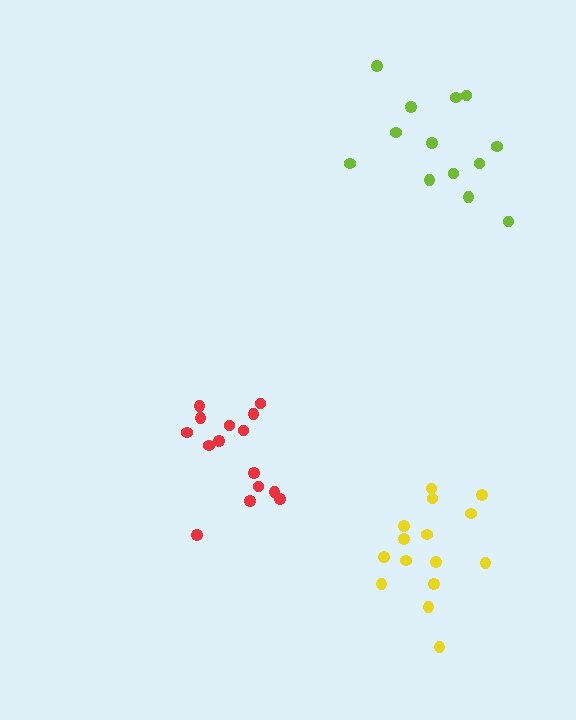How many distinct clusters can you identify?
There are 3 distinct clusters.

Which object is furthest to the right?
The lime cluster is rightmost.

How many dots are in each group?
Group 1: 13 dots, Group 2: 15 dots, Group 3: 15 dots (43 total).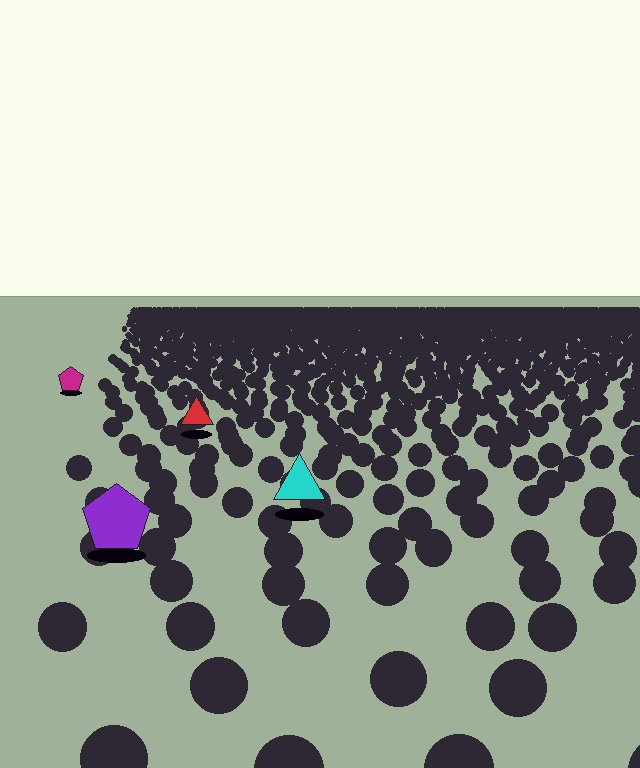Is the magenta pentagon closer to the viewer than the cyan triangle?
No. The cyan triangle is closer — you can tell from the texture gradient: the ground texture is coarser near it.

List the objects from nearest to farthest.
From nearest to farthest: the purple pentagon, the cyan triangle, the red triangle, the magenta pentagon.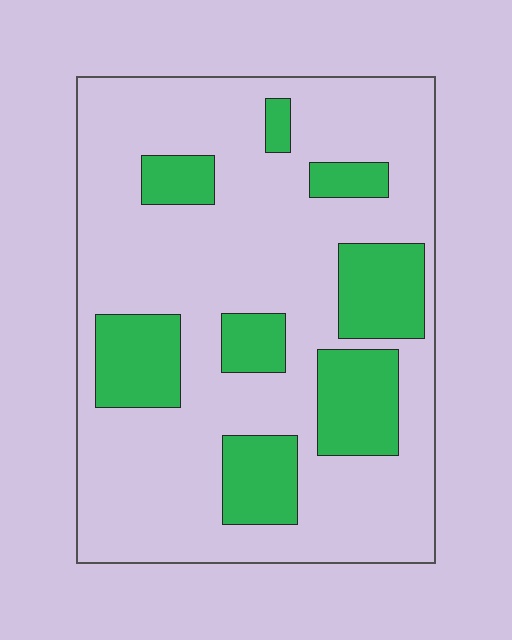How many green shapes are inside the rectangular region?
8.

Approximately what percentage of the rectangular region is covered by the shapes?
Approximately 25%.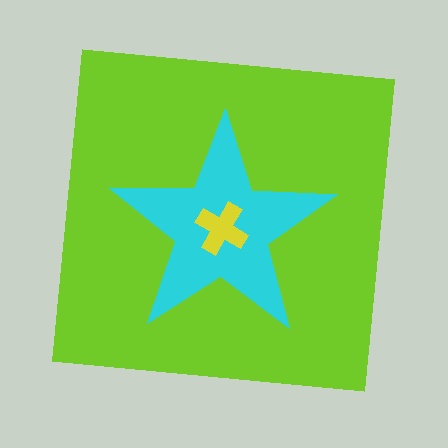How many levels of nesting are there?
3.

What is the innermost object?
The yellow cross.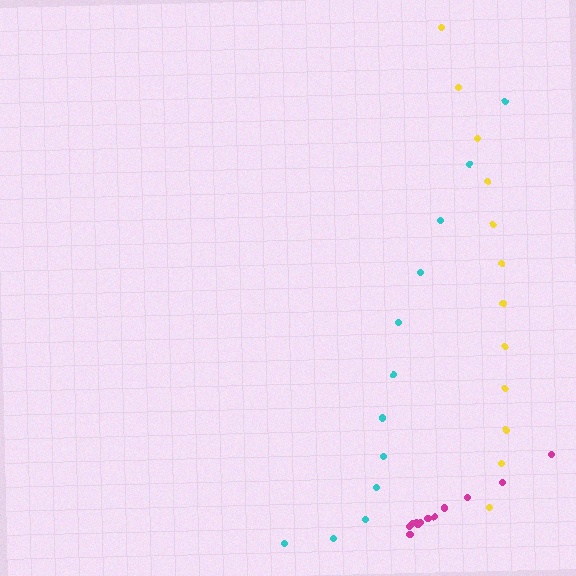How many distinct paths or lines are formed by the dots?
There are 3 distinct paths.